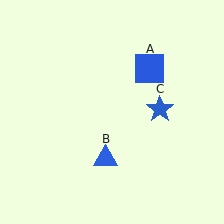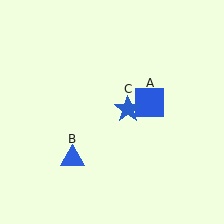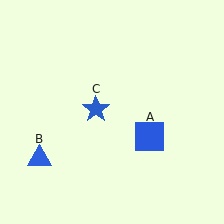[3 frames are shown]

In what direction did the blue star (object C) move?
The blue star (object C) moved left.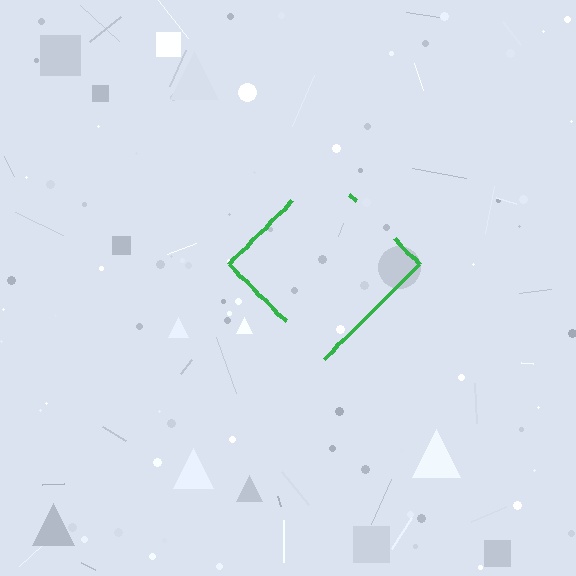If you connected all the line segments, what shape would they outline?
They would outline a diamond.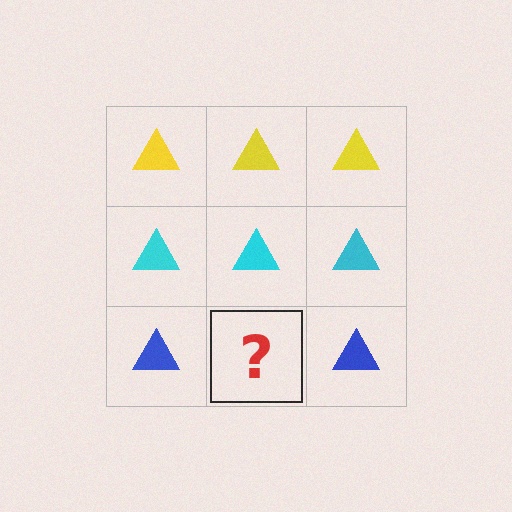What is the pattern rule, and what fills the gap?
The rule is that each row has a consistent color. The gap should be filled with a blue triangle.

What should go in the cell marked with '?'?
The missing cell should contain a blue triangle.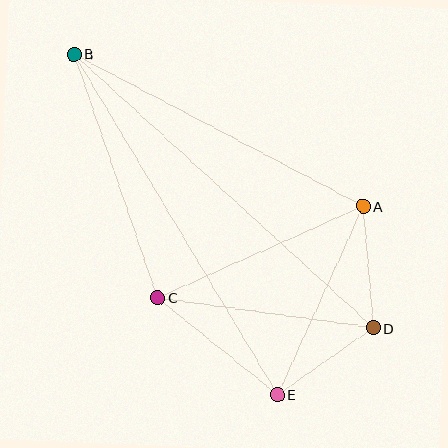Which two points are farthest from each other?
Points B and D are farthest from each other.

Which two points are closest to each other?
Points D and E are closest to each other.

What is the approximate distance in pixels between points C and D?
The distance between C and D is approximately 218 pixels.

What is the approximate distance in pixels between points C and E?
The distance between C and E is approximately 154 pixels.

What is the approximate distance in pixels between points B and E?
The distance between B and E is approximately 397 pixels.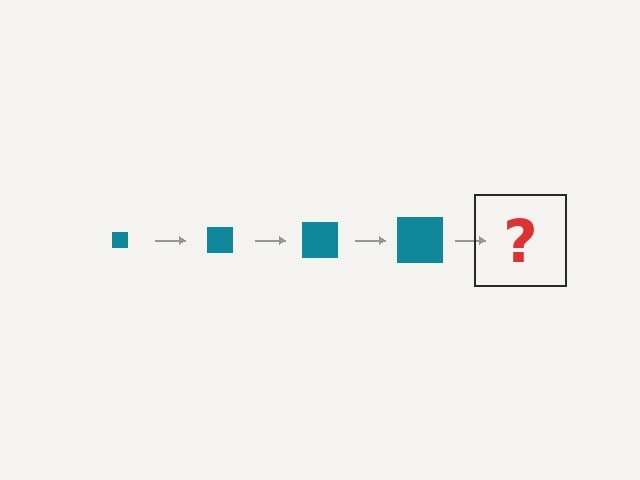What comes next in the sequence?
The next element should be a teal square, larger than the previous one.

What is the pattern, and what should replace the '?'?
The pattern is that the square gets progressively larger each step. The '?' should be a teal square, larger than the previous one.